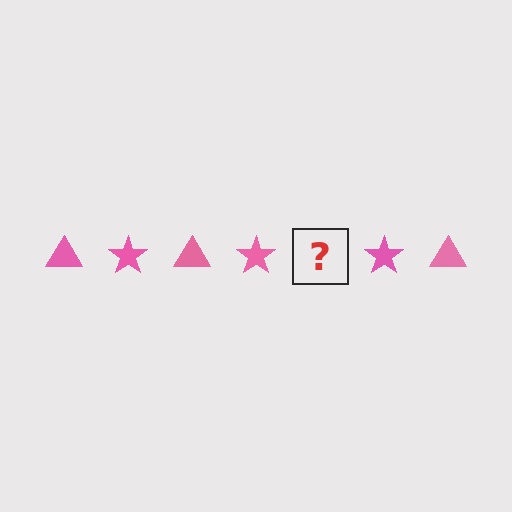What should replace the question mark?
The question mark should be replaced with a pink triangle.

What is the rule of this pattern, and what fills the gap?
The rule is that the pattern cycles through triangle, star shapes in pink. The gap should be filled with a pink triangle.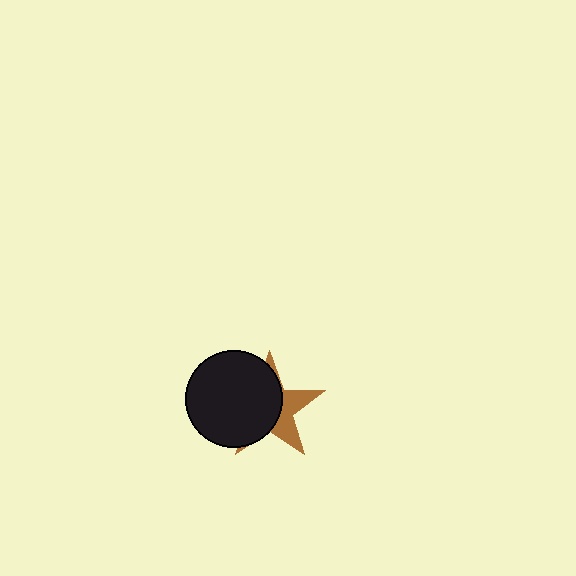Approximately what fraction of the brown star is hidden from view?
Roughly 62% of the brown star is hidden behind the black circle.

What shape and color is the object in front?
The object in front is a black circle.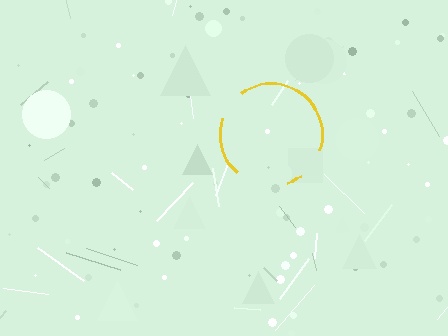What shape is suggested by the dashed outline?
The dashed outline suggests a circle.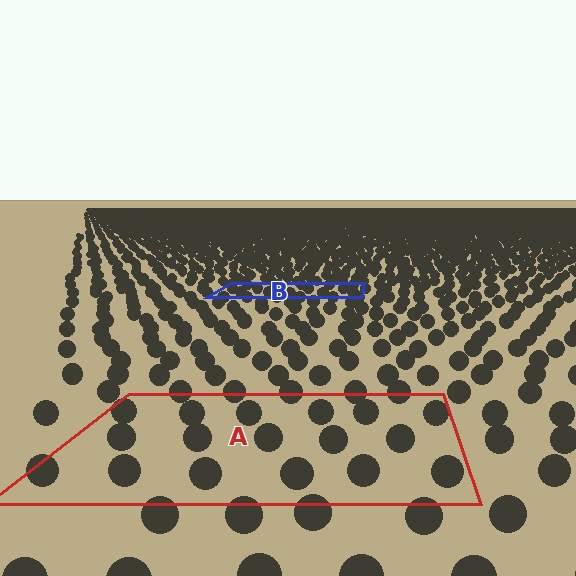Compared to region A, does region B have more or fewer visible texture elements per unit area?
Region B has more texture elements per unit area — they are packed more densely because it is farther away.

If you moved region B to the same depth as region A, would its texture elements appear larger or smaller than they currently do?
They would appear larger. At a closer depth, the same texture elements are projected at a bigger on-screen size.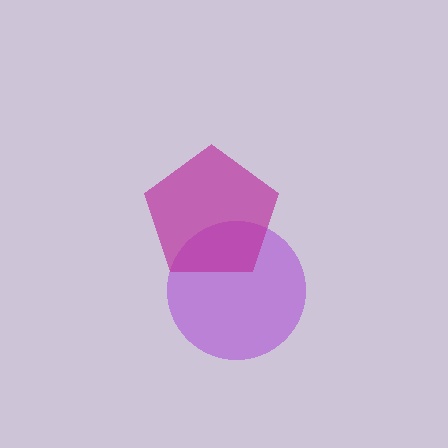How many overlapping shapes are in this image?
There are 2 overlapping shapes in the image.